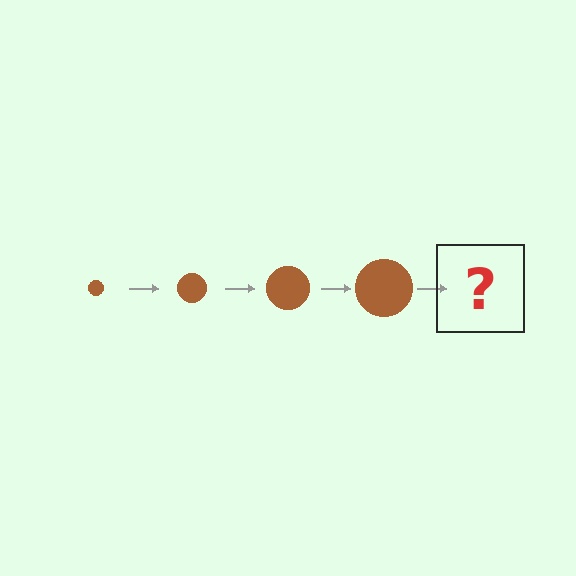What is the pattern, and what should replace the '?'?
The pattern is that the circle gets progressively larger each step. The '?' should be a brown circle, larger than the previous one.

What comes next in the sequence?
The next element should be a brown circle, larger than the previous one.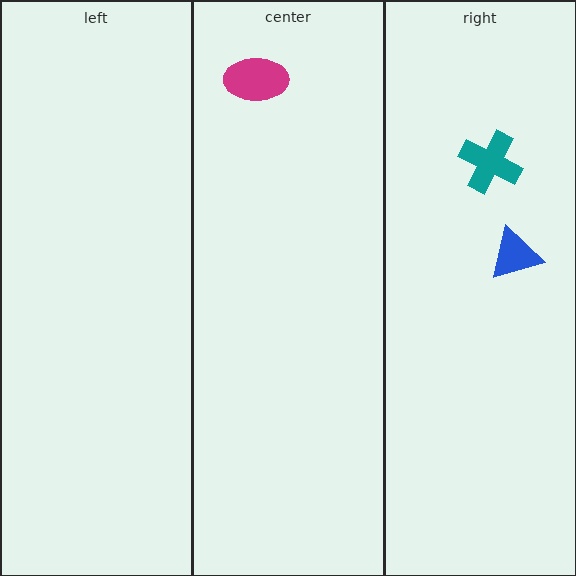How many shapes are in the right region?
2.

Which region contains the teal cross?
The right region.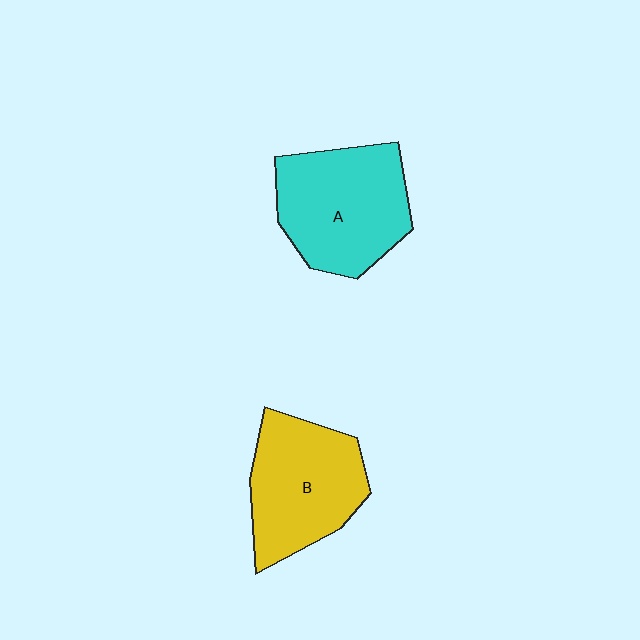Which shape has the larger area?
Shape A (cyan).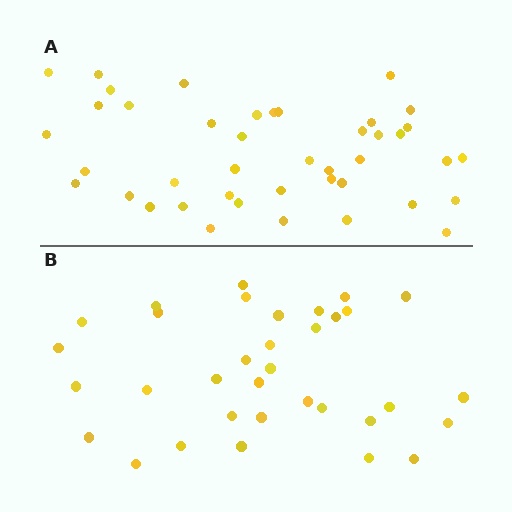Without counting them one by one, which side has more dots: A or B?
Region A (the top region) has more dots.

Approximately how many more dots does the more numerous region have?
Region A has roughly 8 or so more dots than region B.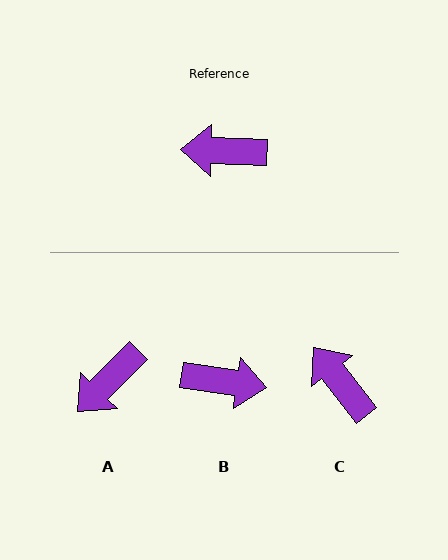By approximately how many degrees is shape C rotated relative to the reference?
Approximately 51 degrees clockwise.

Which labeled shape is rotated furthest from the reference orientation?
B, about 174 degrees away.